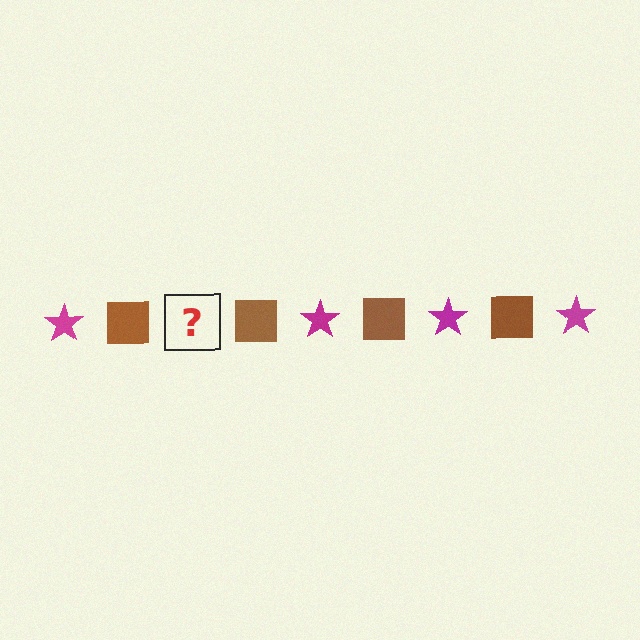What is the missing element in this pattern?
The missing element is a magenta star.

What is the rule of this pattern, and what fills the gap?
The rule is that the pattern alternates between magenta star and brown square. The gap should be filled with a magenta star.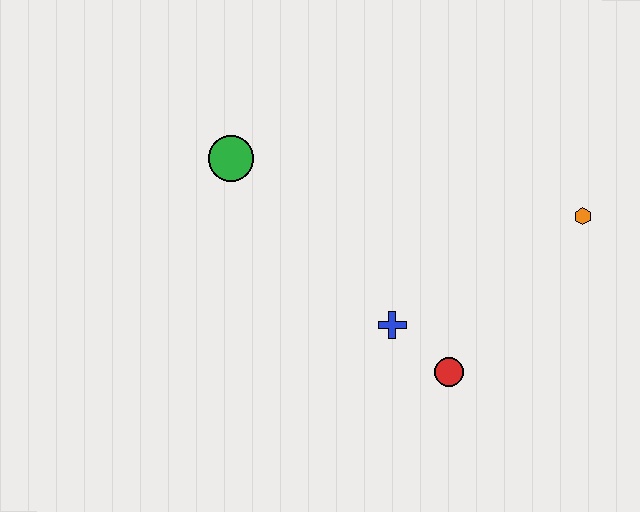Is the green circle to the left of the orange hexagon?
Yes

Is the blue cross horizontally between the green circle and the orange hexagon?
Yes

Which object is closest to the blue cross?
The red circle is closest to the blue cross.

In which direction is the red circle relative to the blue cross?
The red circle is to the right of the blue cross.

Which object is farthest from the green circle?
The orange hexagon is farthest from the green circle.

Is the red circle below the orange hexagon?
Yes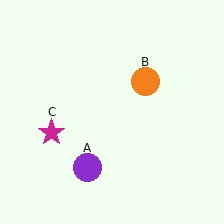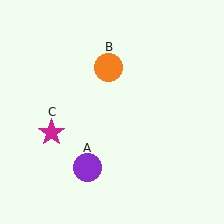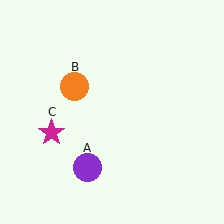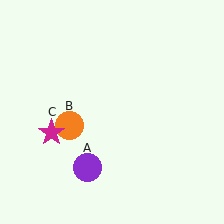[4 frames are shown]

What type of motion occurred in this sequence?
The orange circle (object B) rotated counterclockwise around the center of the scene.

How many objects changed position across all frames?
1 object changed position: orange circle (object B).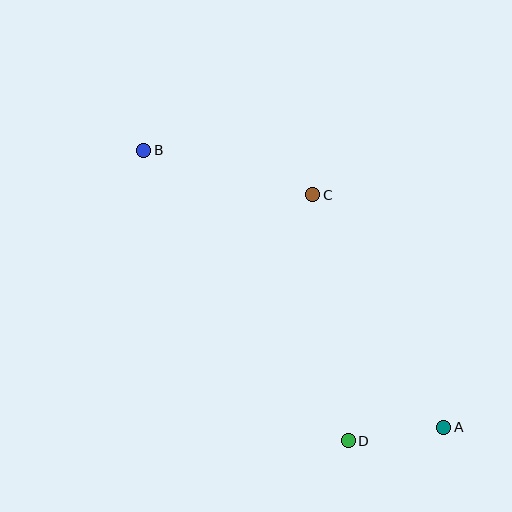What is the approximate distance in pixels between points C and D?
The distance between C and D is approximately 248 pixels.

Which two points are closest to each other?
Points A and D are closest to each other.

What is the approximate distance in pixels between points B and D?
The distance between B and D is approximately 355 pixels.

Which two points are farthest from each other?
Points A and B are farthest from each other.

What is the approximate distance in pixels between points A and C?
The distance between A and C is approximately 267 pixels.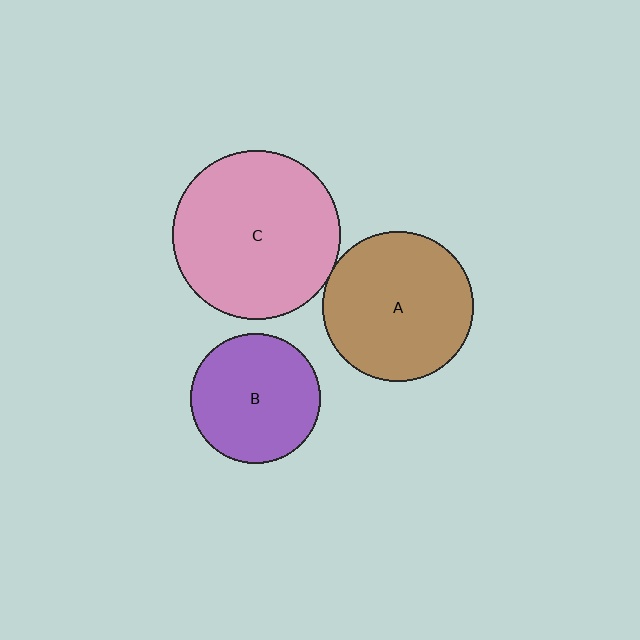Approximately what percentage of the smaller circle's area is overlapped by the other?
Approximately 5%.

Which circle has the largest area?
Circle C (pink).